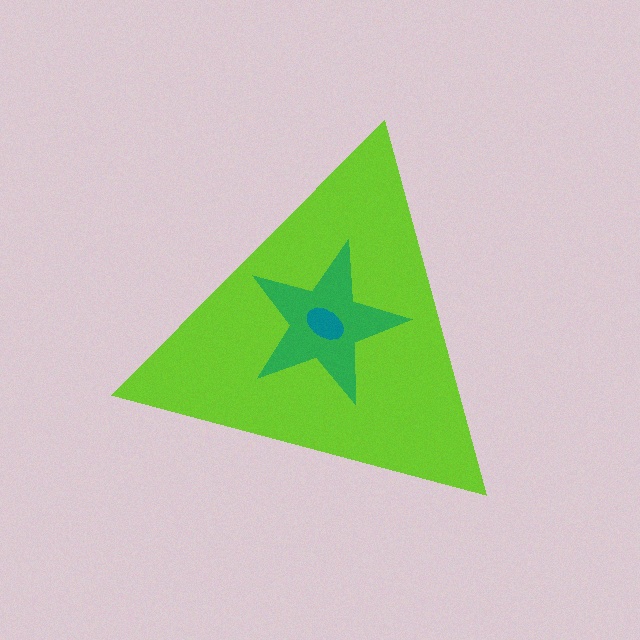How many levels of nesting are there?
3.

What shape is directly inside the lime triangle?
The green star.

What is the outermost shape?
The lime triangle.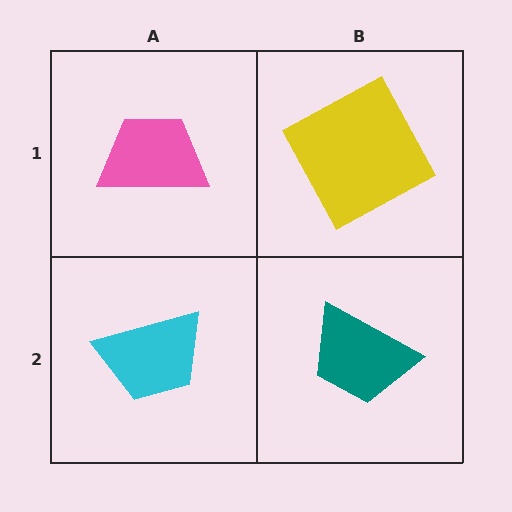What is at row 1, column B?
A yellow square.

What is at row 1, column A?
A pink trapezoid.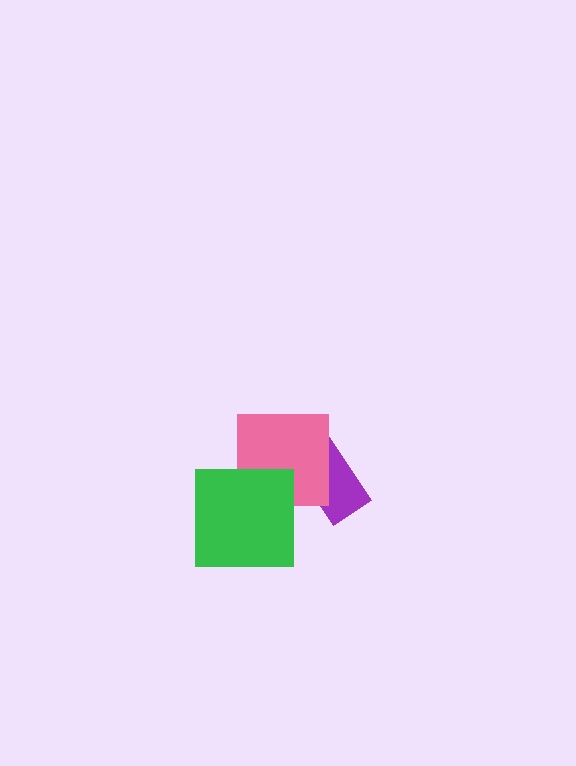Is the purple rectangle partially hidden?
Yes, it is partially covered by another shape.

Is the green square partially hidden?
No, no other shape covers it.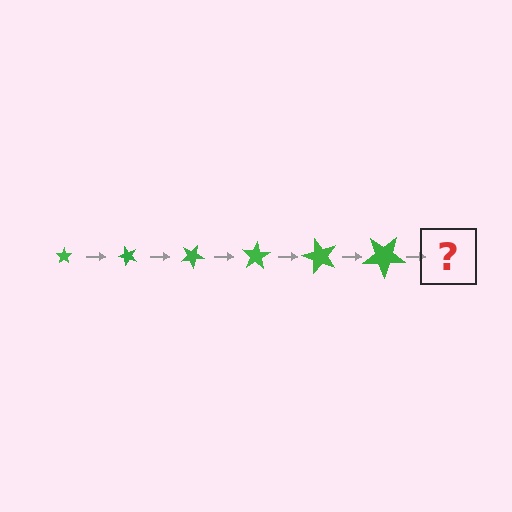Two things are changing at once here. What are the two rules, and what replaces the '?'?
The two rules are that the star grows larger each step and it rotates 50 degrees each step. The '?' should be a star, larger than the previous one and rotated 300 degrees from the start.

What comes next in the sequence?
The next element should be a star, larger than the previous one and rotated 300 degrees from the start.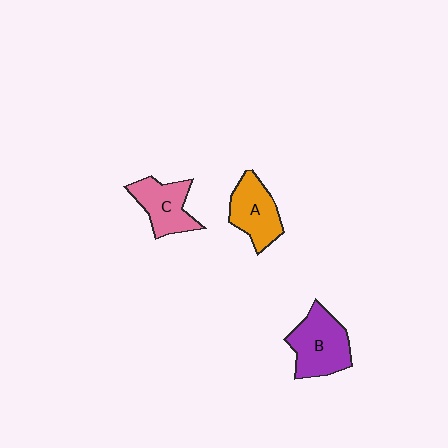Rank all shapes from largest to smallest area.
From largest to smallest: B (purple), A (orange), C (pink).